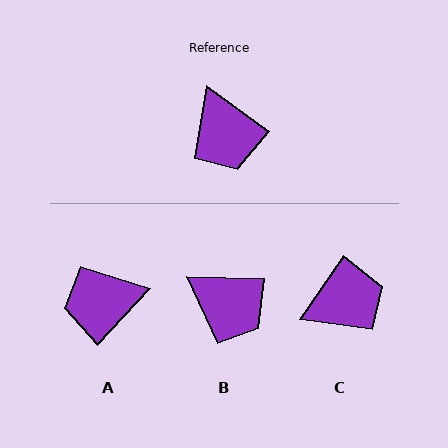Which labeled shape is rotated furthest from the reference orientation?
A, about 97 degrees away.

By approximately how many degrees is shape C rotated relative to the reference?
Approximately 92 degrees counter-clockwise.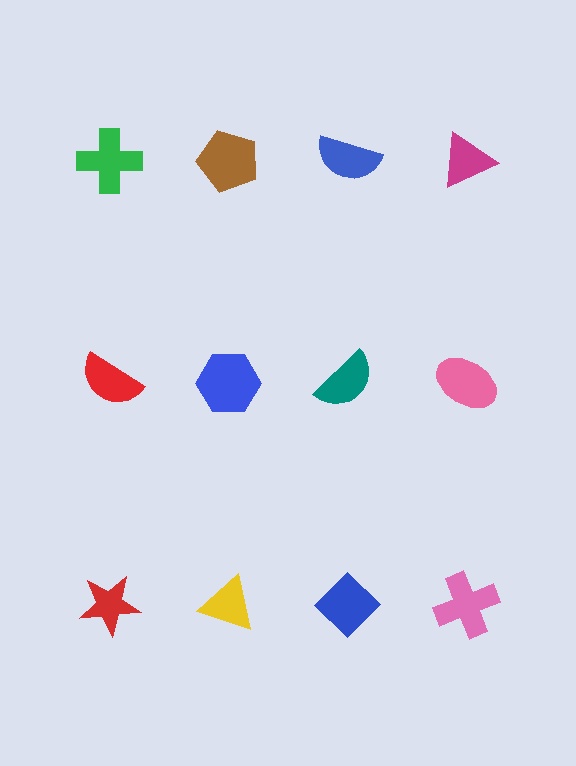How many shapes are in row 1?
4 shapes.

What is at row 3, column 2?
A yellow triangle.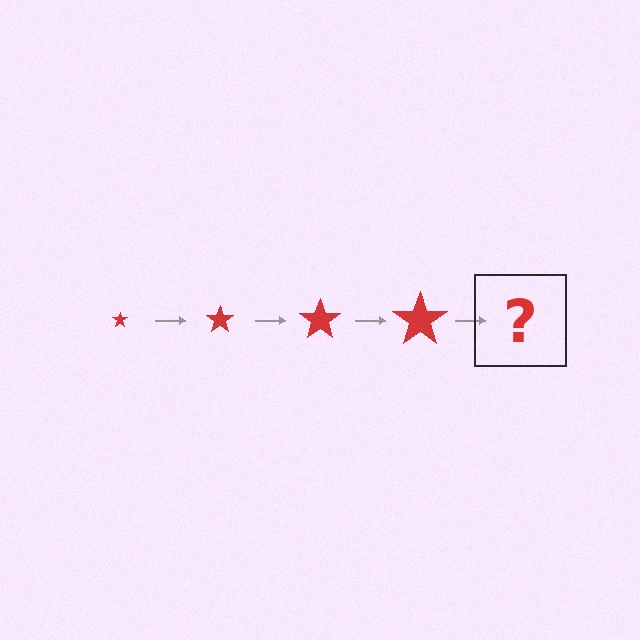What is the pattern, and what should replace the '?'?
The pattern is that the star gets progressively larger each step. The '?' should be a red star, larger than the previous one.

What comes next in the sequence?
The next element should be a red star, larger than the previous one.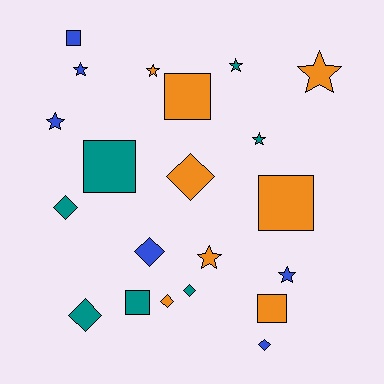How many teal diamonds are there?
There are 3 teal diamonds.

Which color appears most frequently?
Orange, with 8 objects.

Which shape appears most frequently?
Star, with 8 objects.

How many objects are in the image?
There are 21 objects.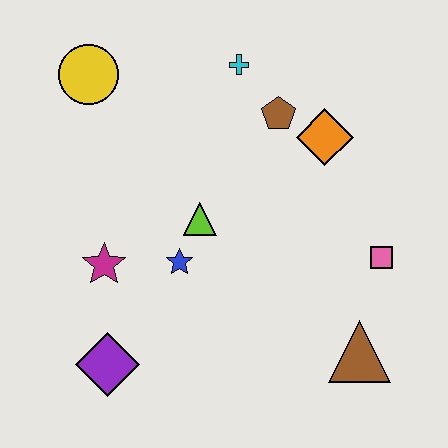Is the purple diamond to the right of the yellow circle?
Yes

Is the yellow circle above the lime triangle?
Yes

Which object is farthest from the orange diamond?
The purple diamond is farthest from the orange diamond.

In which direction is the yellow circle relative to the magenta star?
The yellow circle is above the magenta star.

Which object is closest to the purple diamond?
The magenta star is closest to the purple diamond.